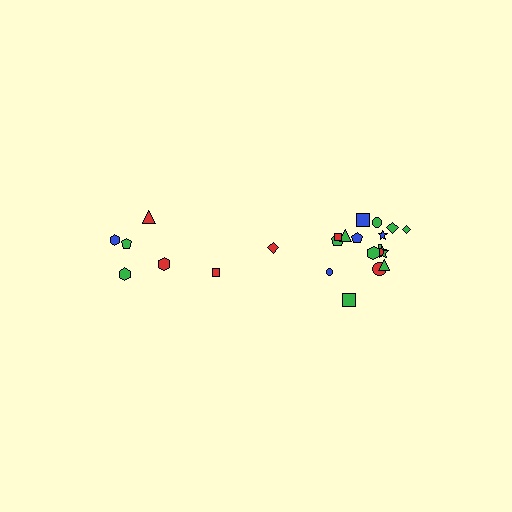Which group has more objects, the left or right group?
The right group.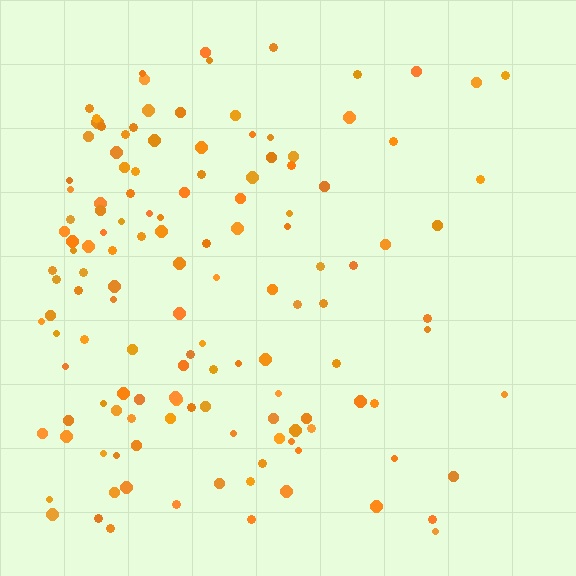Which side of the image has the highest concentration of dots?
The left.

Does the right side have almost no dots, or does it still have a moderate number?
Still a moderate number, just noticeably fewer than the left.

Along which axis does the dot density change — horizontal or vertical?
Horizontal.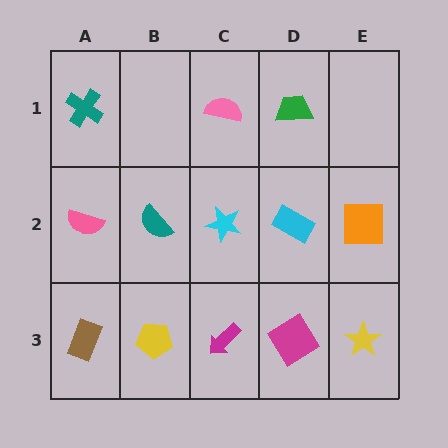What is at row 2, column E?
An orange square.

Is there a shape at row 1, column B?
No, that cell is empty.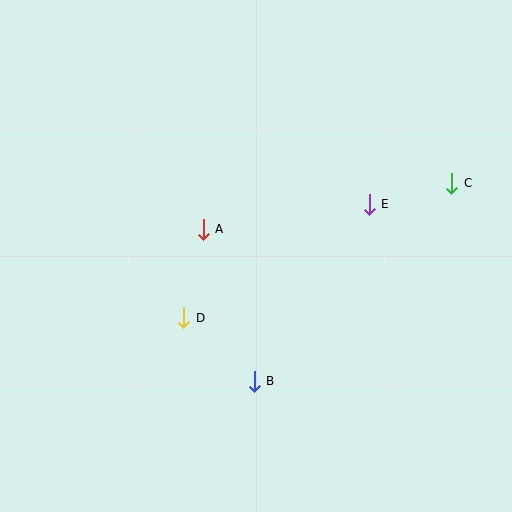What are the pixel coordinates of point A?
Point A is at (203, 229).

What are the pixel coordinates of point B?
Point B is at (254, 381).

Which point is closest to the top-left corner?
Point A is closest to the top-left corner.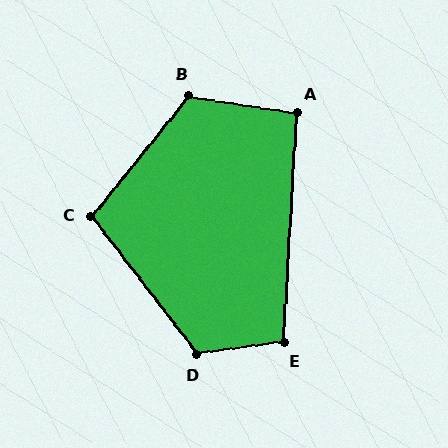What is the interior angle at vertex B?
Approximately 120 degrees (obtuse).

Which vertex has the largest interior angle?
D, at approximately 120 degrees.